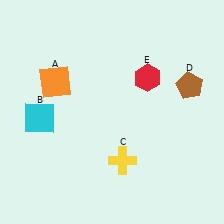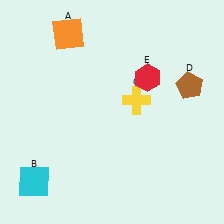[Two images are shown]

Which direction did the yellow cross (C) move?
The yellow cross (C) moved up.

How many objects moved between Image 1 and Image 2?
3 objects moved between the two images.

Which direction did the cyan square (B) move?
The cyan square (B) moved down.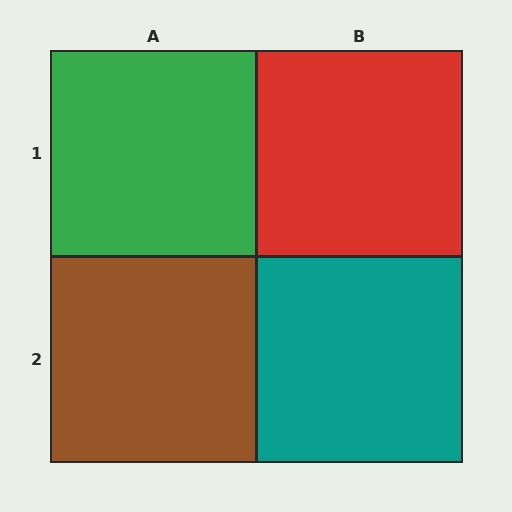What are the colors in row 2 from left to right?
Brown, teal.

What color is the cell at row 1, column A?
Green.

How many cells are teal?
1 cell is teal.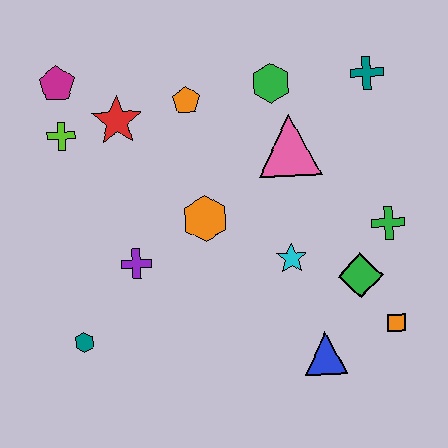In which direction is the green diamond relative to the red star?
The green diamond is to the right of the red star.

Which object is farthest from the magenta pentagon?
The orange square is farthest from the magenta pentagon.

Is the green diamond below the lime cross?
Yes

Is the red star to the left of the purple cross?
Yes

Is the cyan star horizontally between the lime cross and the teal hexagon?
No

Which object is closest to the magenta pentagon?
The lime cross is closest to the magenta pentagon.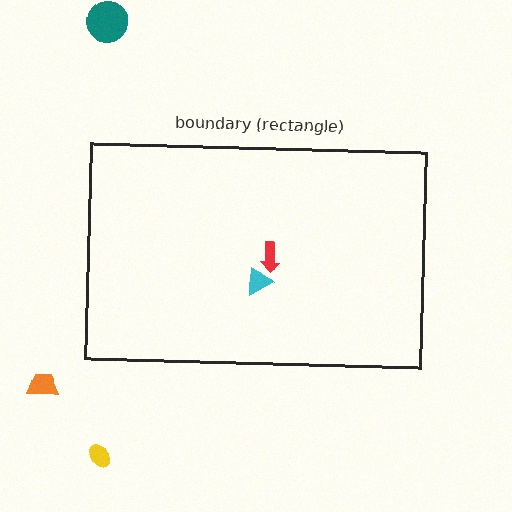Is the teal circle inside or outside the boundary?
Outside.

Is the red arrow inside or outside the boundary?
Inside.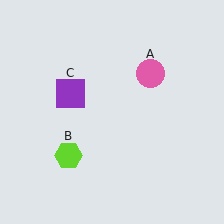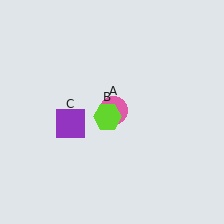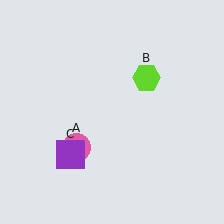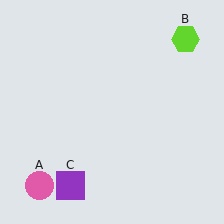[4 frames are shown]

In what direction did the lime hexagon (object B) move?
The lime hexagon (object B) moved up and to the right.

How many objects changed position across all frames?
3 objects changed position: pink circle (object A), lime hexagon (object B), purple square (object C).